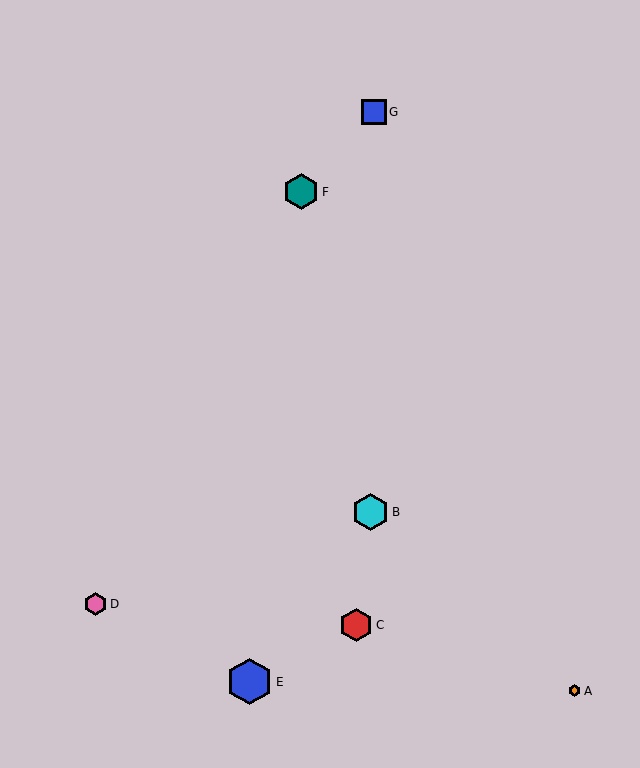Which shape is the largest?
The blue hexagon (labeled E) is the largest.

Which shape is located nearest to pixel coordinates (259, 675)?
The blue hexagon (labeled E) at (250, 682) is nearest to that location.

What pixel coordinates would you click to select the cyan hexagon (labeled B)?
Click at (371, 512) to select the cyan hexagon B.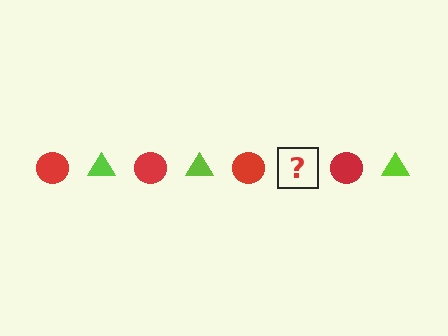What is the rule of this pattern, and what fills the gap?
The rule is that the pattern alternates between red circle and lime triangle. The gap should be filled with a lime triangle.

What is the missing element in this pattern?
The missing element is a lime triangle.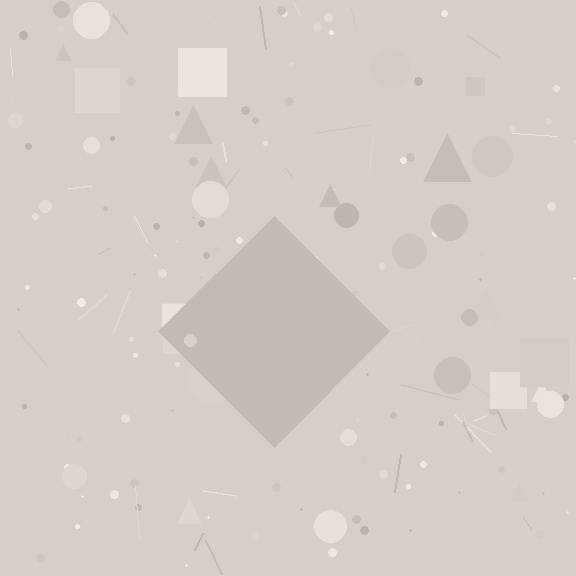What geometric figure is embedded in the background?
A diamond is embedded in the background.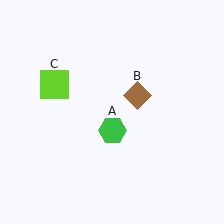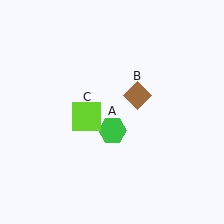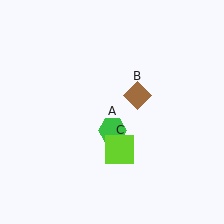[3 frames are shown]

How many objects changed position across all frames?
1 object changed position: lime square (object C).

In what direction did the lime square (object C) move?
The lime square (object C) moved down and to the right.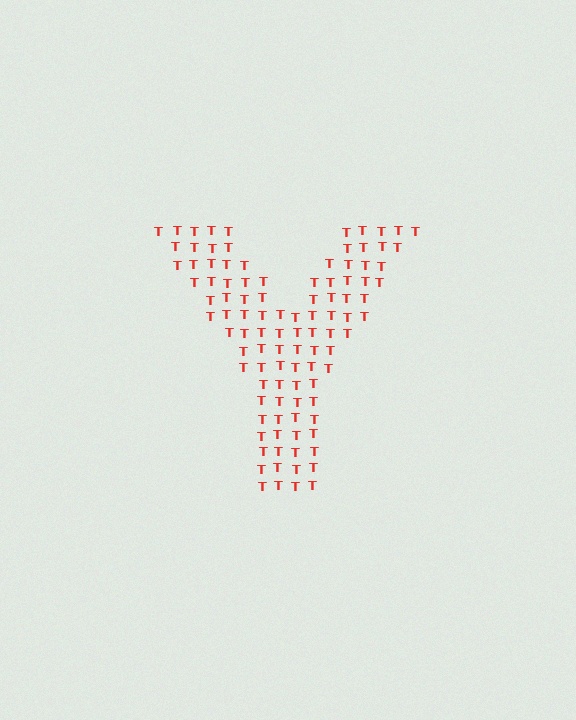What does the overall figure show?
The overall figure shows the letter Y.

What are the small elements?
The small elements are letter T's.